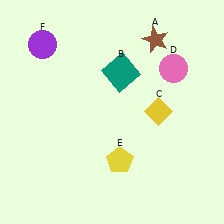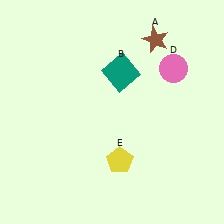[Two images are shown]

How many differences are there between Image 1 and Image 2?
There are 2 differences between the two images.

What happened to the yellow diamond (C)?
The yellow diamond (C) was removed in Image 2. It was in the top-right area of Image 1.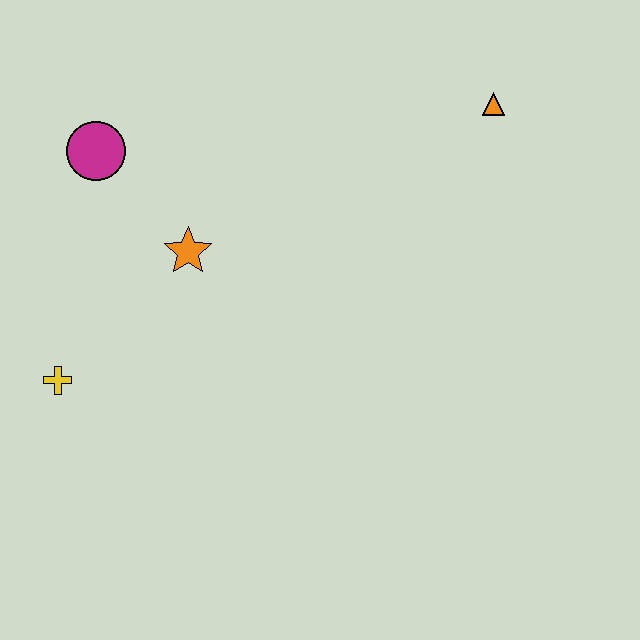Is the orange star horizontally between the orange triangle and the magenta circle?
Yes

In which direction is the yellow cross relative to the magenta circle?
The yellow cross is below the magenta circle.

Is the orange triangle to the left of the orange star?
No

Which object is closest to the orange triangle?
The orange star is closest to the orange triangle.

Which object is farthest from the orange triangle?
The yellow cross is farthest from the orange triangle.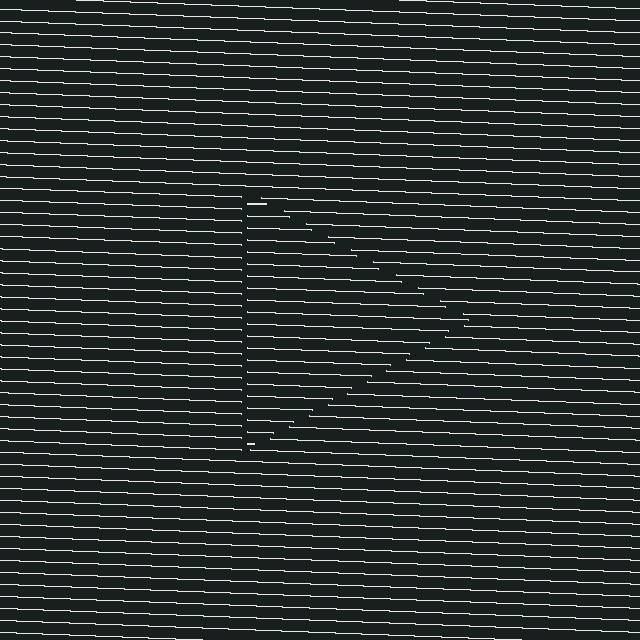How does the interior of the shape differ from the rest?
The interior of the shape contains the same grating, shifted by half a period — the contour is defined by the phase discontinuity where line-ends from the inner and outer gratings abut.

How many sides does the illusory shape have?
3 sides — the line-ends trace a triangle.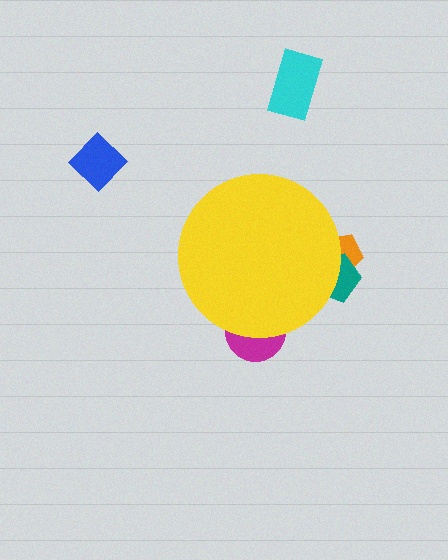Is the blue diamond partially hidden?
No, the blue diamond is fully visible.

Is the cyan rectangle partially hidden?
No, the cyan rectangle is fully visible.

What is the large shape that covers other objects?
A yellow circle.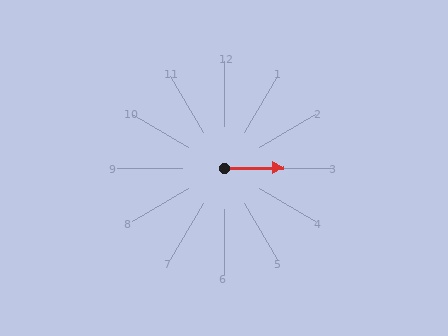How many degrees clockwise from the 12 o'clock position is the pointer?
Approximately 89 degrees.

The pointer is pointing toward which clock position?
Roughly 3 o'clock.